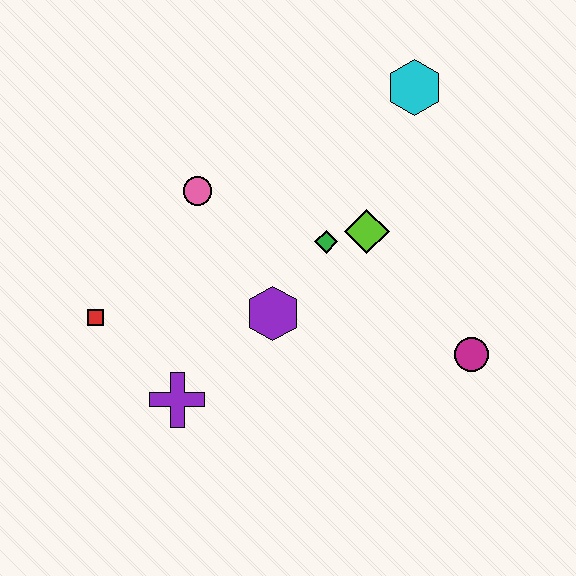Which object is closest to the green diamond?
The lime diamond is closest to the green diamond.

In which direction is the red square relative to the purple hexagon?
The red square is to the left of the purple hexagon.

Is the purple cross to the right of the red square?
Yes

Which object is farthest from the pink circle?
The magenta circle is farthest from the pink circle.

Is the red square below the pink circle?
Yes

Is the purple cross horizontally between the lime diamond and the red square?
Yes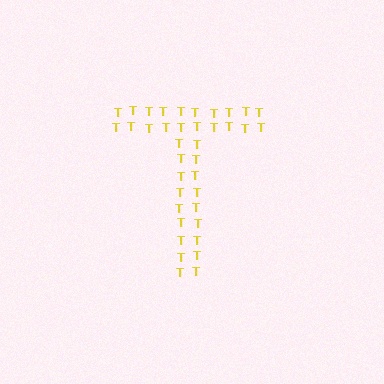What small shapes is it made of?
It is made of small letter T's.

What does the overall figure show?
The overall figure shows the letter T.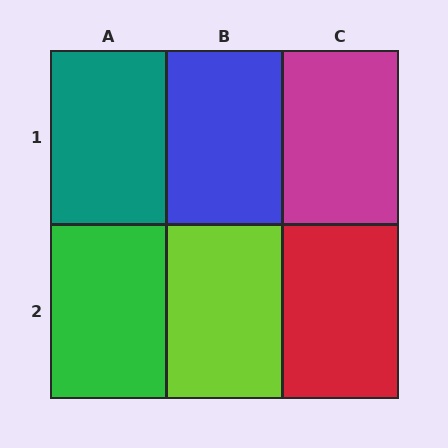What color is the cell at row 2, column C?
Red.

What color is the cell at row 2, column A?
Green.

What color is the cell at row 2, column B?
Lime.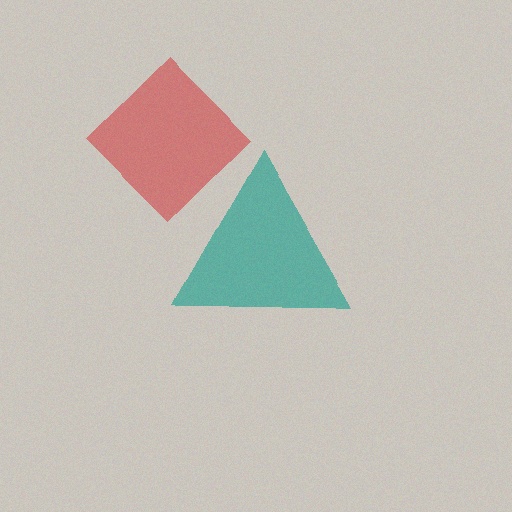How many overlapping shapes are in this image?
There are 2 overlapping shapes in the image.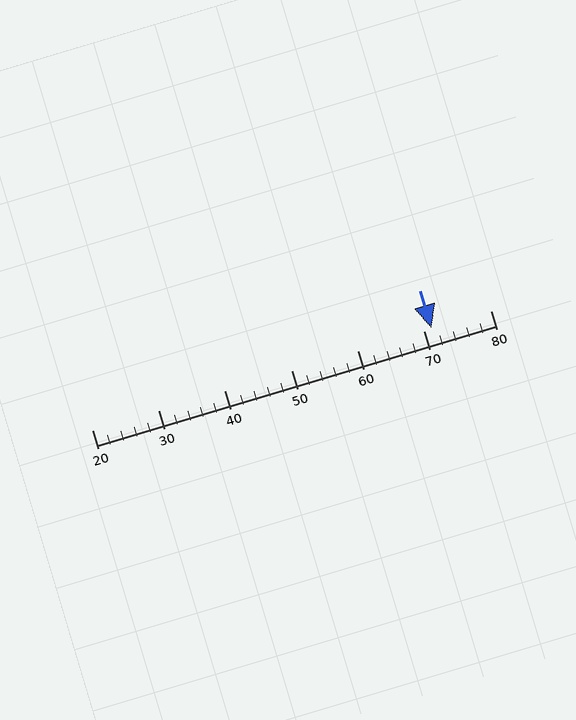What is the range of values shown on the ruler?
The ruler shows values from 20 to 80.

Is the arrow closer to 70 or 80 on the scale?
The arrow is closer to 70.